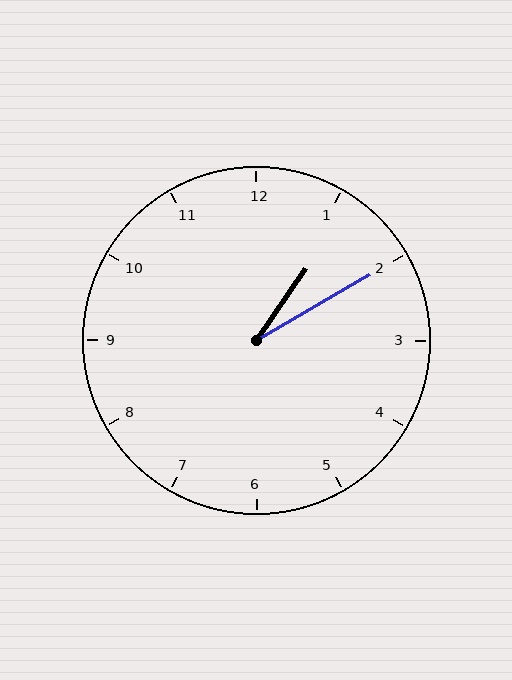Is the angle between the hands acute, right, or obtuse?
It is acute.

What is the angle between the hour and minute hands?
Approximately 25 degrees.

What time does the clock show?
1:10.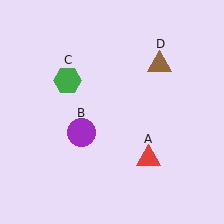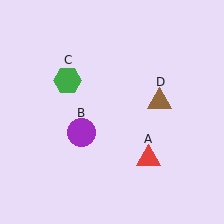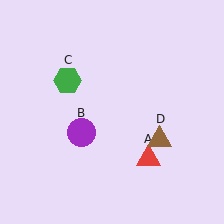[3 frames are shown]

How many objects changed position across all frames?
1 object changed position: brown triangle (object D).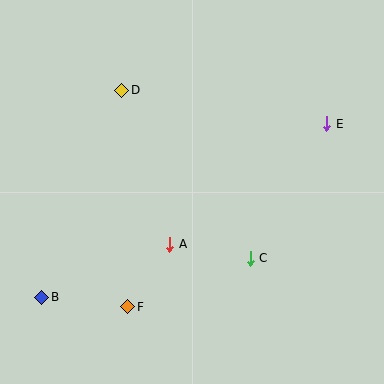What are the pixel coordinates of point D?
Point D is at (122, 90).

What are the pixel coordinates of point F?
Point F is at (128, 307).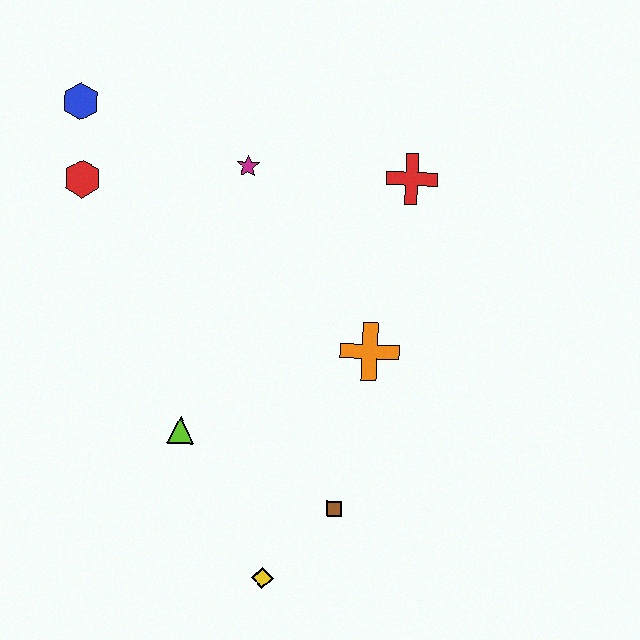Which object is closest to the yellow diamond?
The brown square is closest to the yellow diamond.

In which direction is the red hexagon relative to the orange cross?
The red hexagon is to the left of the orange cross.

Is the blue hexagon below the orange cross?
No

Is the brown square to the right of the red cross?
No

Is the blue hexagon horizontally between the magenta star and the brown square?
No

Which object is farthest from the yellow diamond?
The blue hexagon is farthest from the yellow diamond.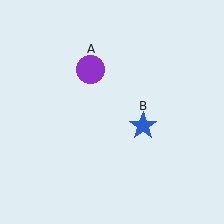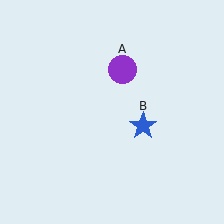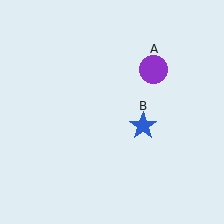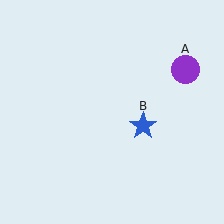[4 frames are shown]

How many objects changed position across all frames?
1 object changed position: purple circle (object A).